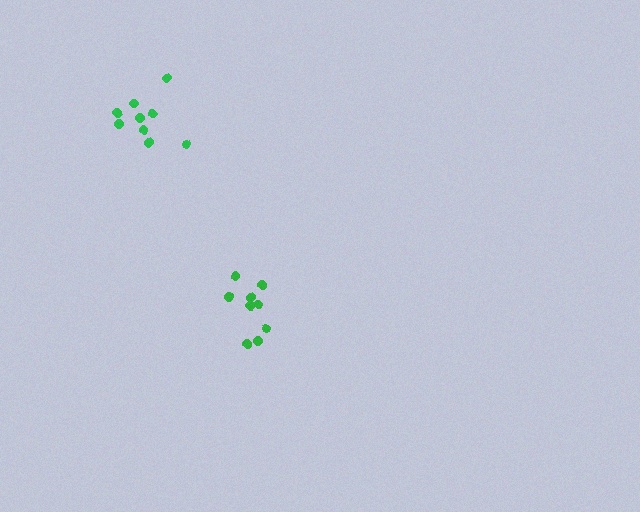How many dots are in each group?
Group 1: 9 dots, Group 2: 9 dots (18 total).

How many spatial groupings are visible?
There are 2 spatial groupings.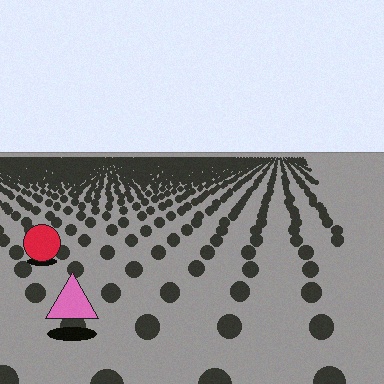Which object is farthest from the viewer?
The red circle is farthest from the viewer. It appears smaller and the ground texture around it is denser.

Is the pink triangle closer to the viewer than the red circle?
Yes. The pink triangle is closer — you can tell from the texture gradient: the ground texture is coarser near it.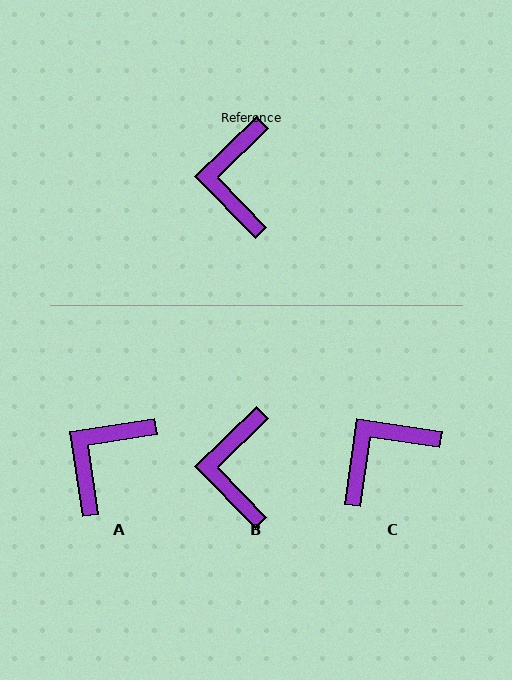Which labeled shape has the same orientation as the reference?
B.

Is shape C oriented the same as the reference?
No, it is off by about 53 degrees.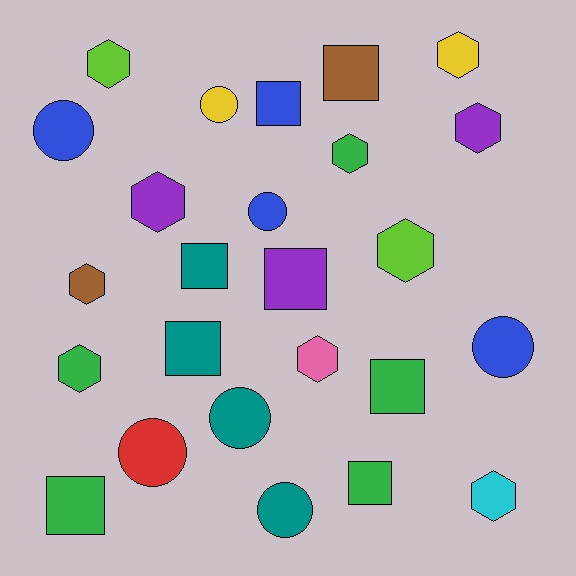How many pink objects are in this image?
There is 1 pink object.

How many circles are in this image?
There are 7 circles.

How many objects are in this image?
There are 25 objects.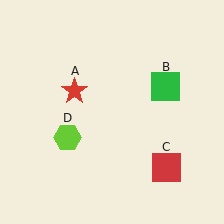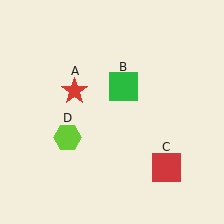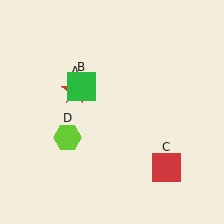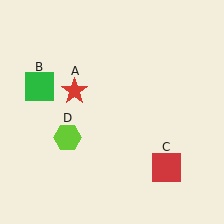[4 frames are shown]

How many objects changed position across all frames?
1 object changed position: green square (object B).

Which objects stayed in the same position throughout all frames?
Red star (object A) and red square (object C) and lime hexagon (object D) remained stationary.